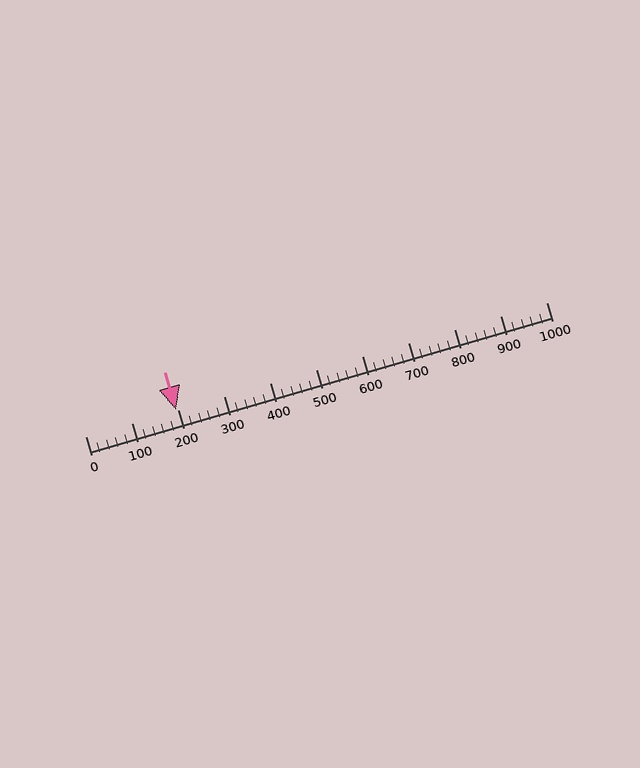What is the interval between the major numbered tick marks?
The major tick marks are spaced 100 units apart.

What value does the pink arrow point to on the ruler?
The pink arrow points to approximately 196.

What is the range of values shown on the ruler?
The ruler shows values from 0 to 1000.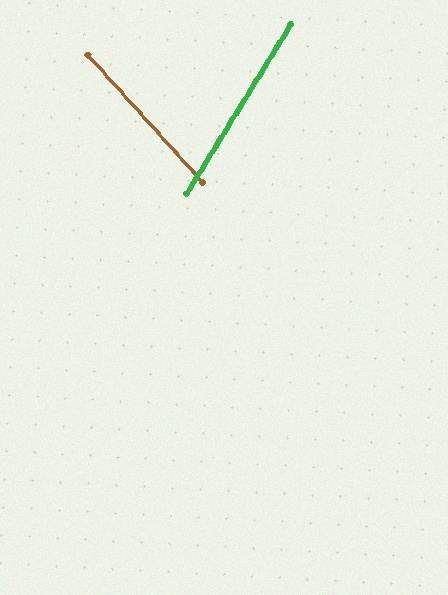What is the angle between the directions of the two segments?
Approximately 73 degrees.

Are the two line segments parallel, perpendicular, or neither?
Neither parallel nor perpendicular — they differ by about 73°.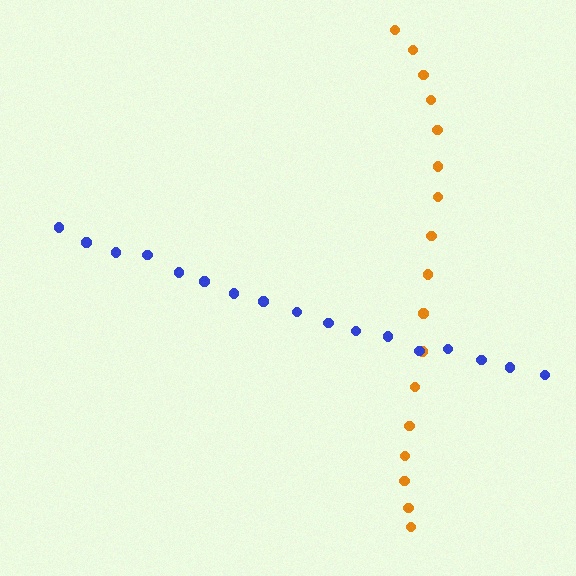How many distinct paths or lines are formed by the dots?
There are 2 distinct paths.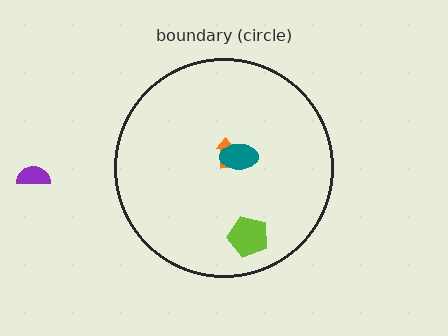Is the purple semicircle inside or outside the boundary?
Outside.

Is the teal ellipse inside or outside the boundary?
Inside.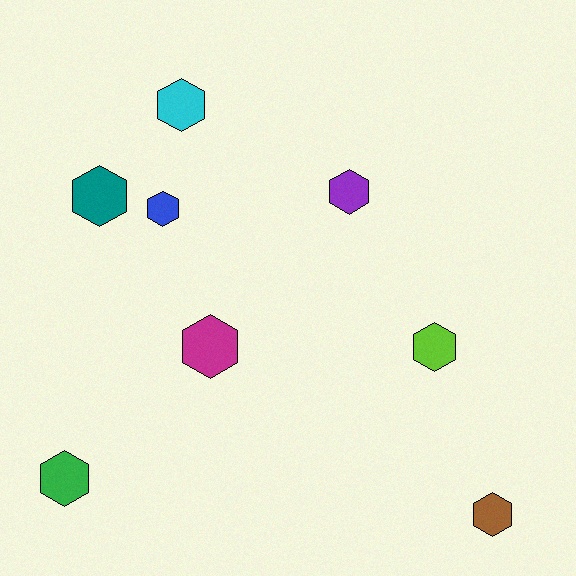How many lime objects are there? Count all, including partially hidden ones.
There is 1 lime object.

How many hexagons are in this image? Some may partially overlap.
There are 8 hexagons.